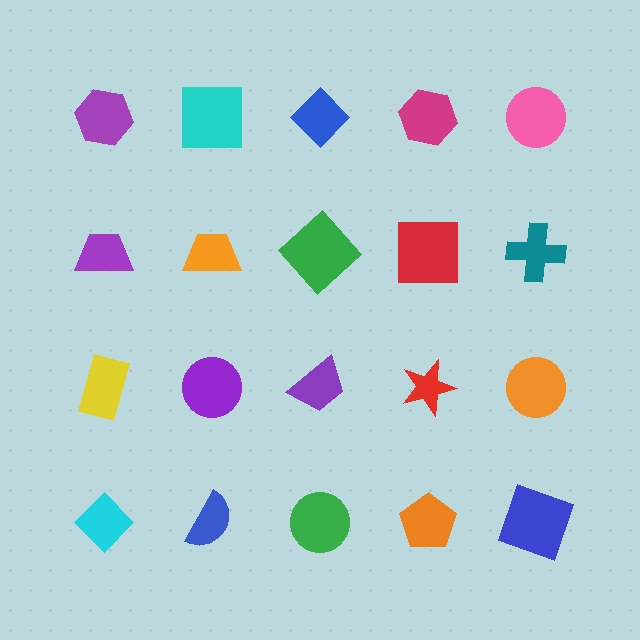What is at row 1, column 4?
A magenta hexagon.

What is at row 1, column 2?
A cyan square.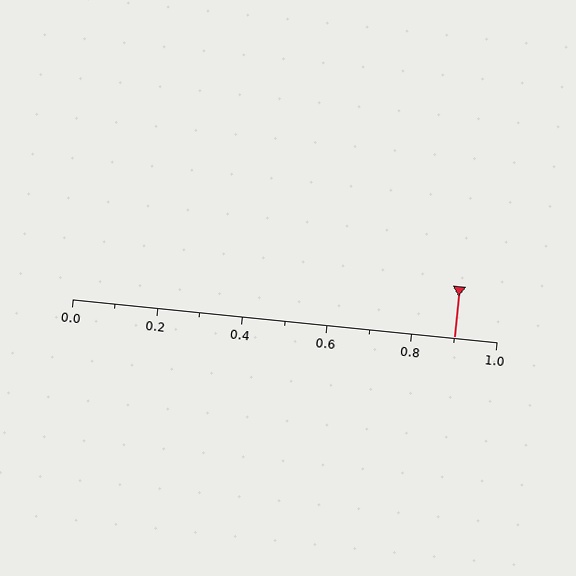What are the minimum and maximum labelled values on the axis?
The axis runs from 0.0 to 1.0.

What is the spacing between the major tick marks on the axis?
The major ticks are spaced 0.2 apart.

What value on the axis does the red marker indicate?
The marker indicates approximately 0.9.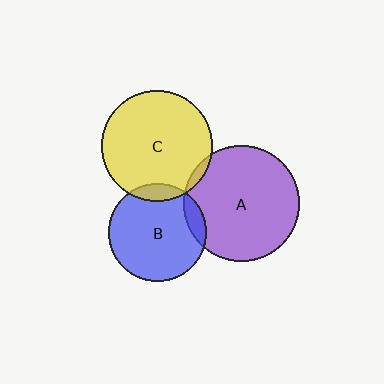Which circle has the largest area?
Circle A (purple).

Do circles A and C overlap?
Yes.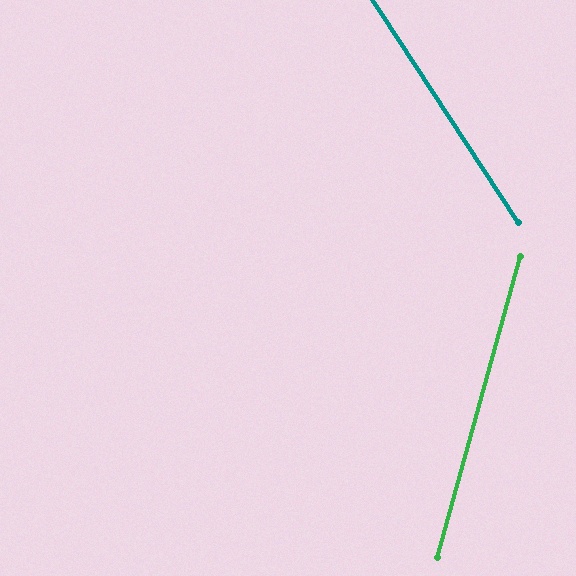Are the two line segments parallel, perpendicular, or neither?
Neither parallel nor perpendicular — they differ by about 48°.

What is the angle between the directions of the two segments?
Approximately 48 degrees.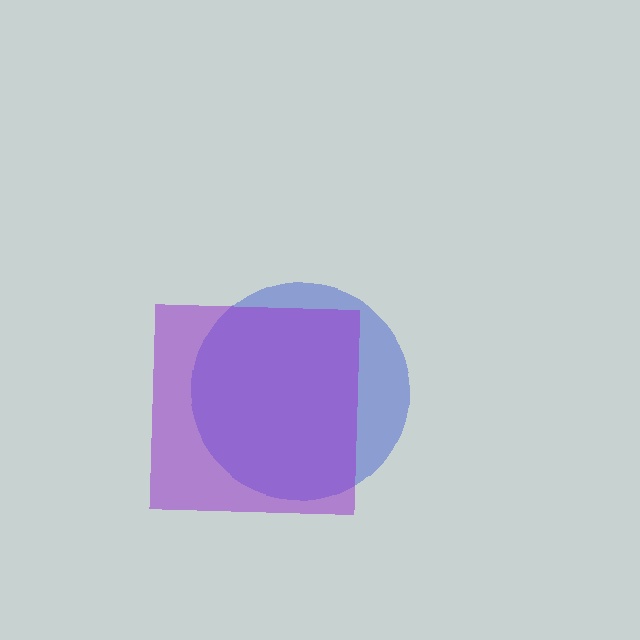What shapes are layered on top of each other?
The layered shapes are: a blue circle, a purple square.